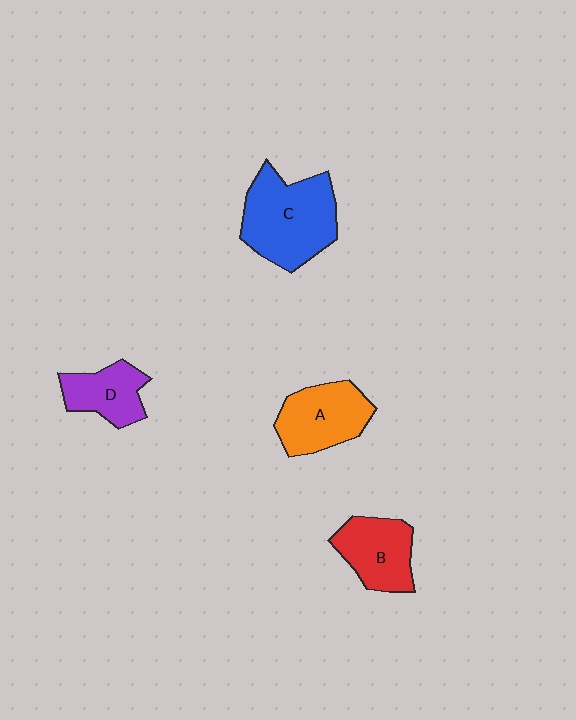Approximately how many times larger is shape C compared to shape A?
Approximately 1.4 times.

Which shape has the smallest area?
Shape D (purple).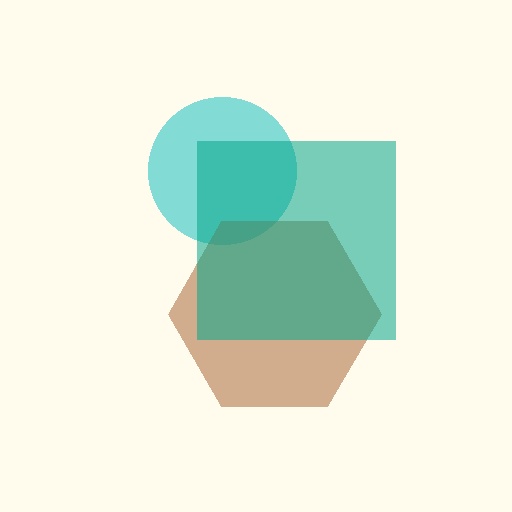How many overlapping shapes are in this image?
There are 3 overlapping shapes in the image.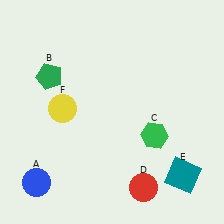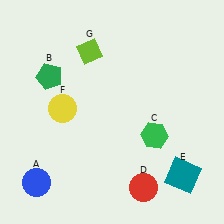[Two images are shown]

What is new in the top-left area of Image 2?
A lime diamond (G) was added in the top-left area of Image 2.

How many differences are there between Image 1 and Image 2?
There is 1 difference between the two images.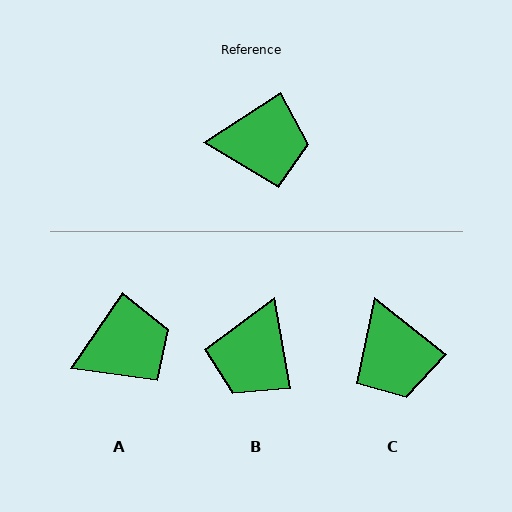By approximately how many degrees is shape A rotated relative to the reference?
Approximately 23 degrees counter-clockwise.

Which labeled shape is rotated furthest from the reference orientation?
B, about 113 degrees away.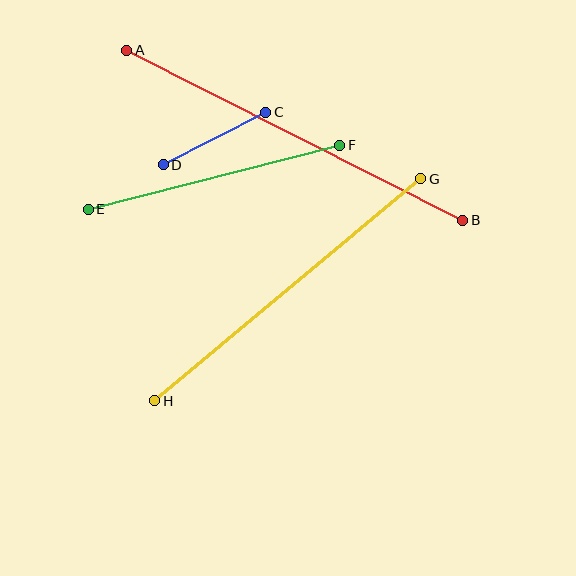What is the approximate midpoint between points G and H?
The midpoint is at approximately (288, 290) pixels.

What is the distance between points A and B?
The distance is approximately 376 pixels.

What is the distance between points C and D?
The distance is approximately 115 pixels.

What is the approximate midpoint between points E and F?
The midpoint is at approximately (214, 177) pixels.